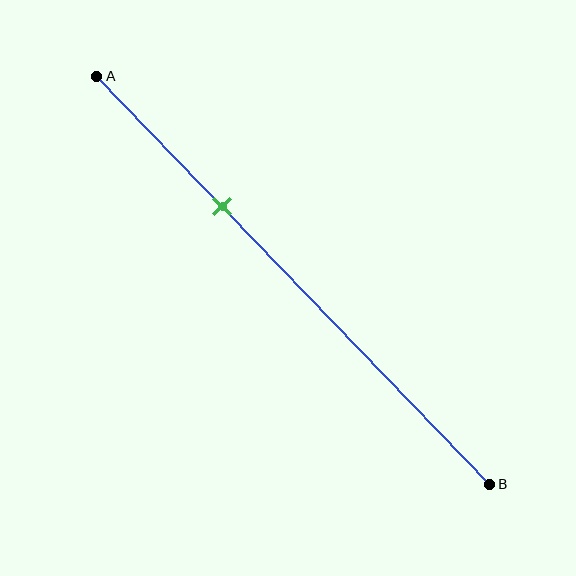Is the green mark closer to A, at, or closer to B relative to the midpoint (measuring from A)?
The green mark is closer to point A than the midpoint of segment AB.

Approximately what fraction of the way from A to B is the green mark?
The green mark is approximately 30% of the way from A to B.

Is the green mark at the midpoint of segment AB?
No, the mark is at about 30% from A, not at the 50% midpoint.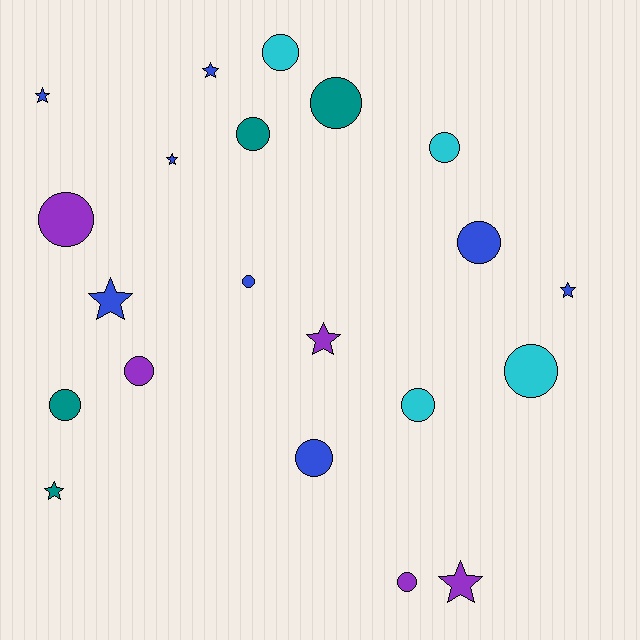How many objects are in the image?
There are 21 objects.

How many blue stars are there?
There are 5 blue stars.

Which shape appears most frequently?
Circle, with 13 objects.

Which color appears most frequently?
Blue, with 8 objects.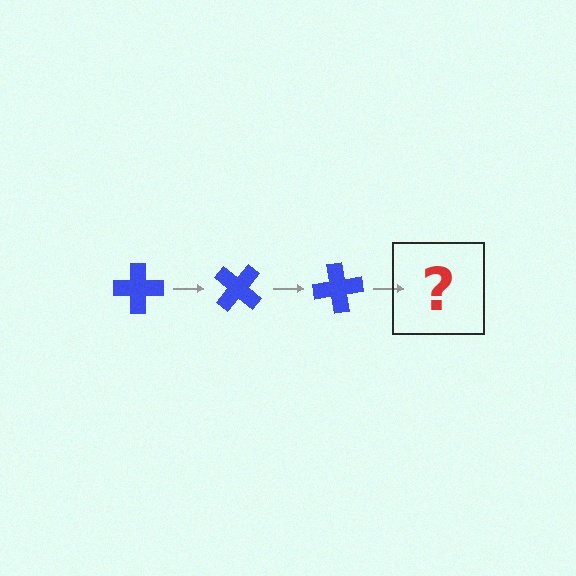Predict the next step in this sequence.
The next step is a blue cross rotated 120 degrees.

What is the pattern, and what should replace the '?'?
The pattern is that the cross rotates 40 degrees each step. The '?' should be a blue cross rotated 120 degrees.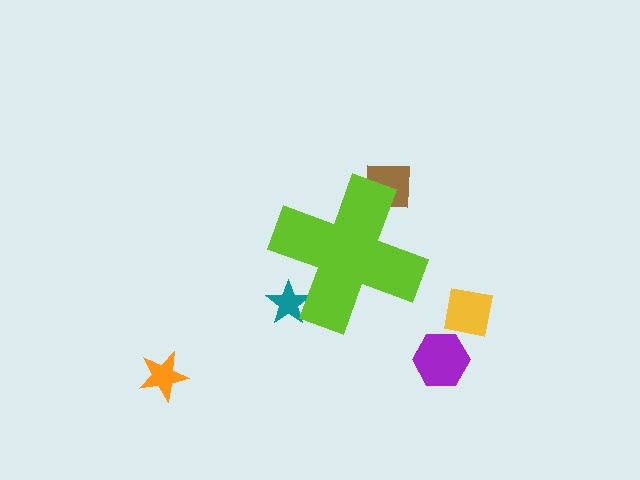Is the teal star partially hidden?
Yes, the teal star is partially hidden behind the lime cross.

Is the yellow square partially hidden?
No, the yellow square is fully visible.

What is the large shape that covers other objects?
A lime cross.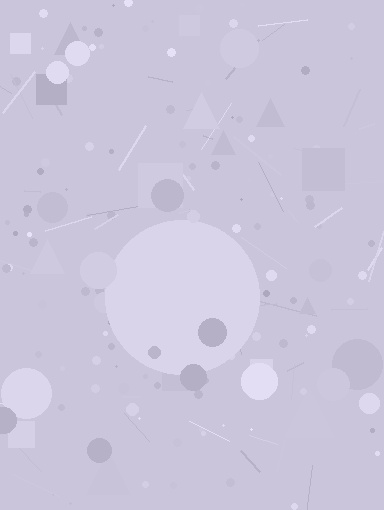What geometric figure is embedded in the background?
A circle is embedded in the background.